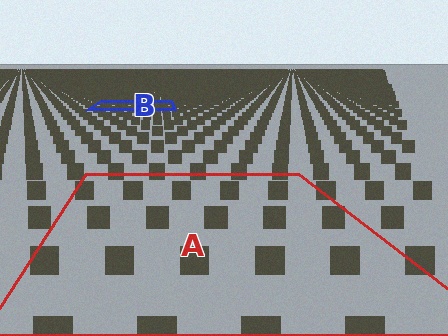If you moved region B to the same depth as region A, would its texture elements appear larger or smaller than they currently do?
They would appear larger. At a closer depth, the same texture elements are projected at a bigger on-screen size.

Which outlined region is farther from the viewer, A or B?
Region B is farther from the viewer — the texture elements inside it appear smaller and more densely packed.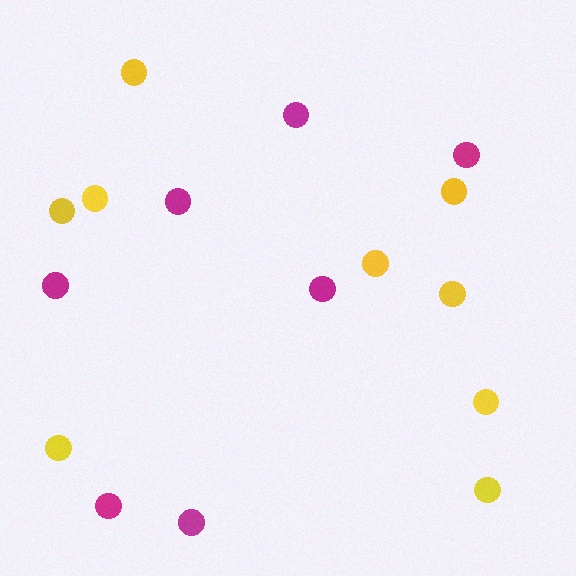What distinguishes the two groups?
There are 2 groups: one group of magenta circles (7) and one group of yellow circles (9).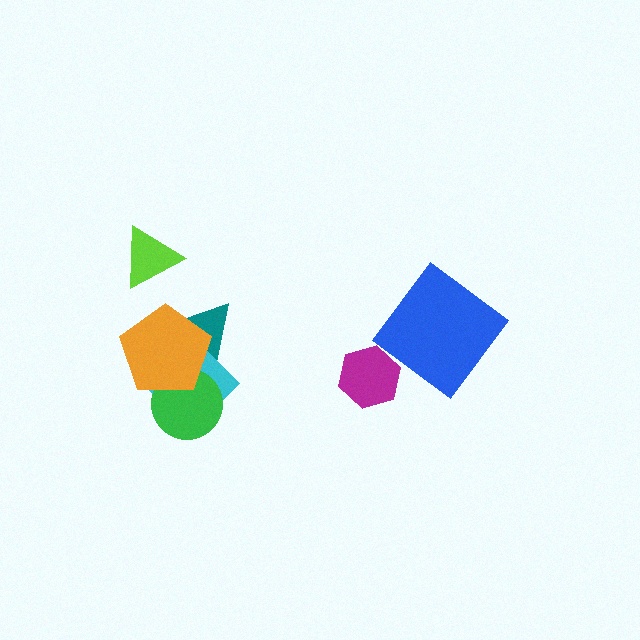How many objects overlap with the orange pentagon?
3 objects overlap with the orange pentagon.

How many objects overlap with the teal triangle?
3 objects overlap with the teal triangle.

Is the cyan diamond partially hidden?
Yes, it is partially covered by another shape.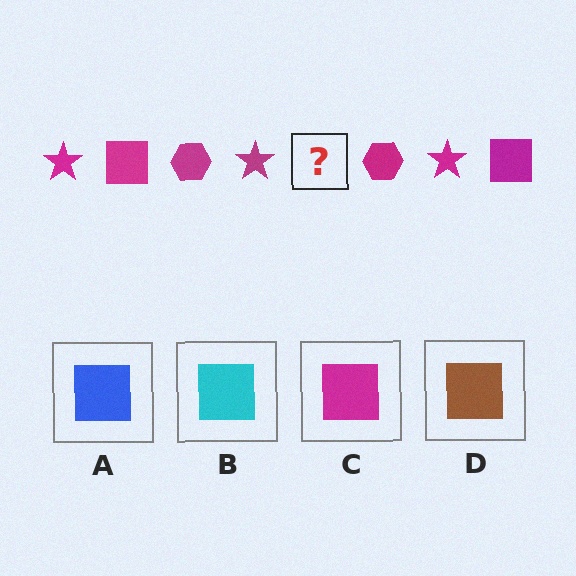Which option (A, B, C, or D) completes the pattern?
C.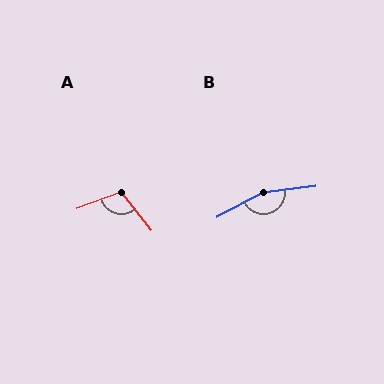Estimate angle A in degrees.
Approximately 109 degrees.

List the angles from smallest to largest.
A (109°), B (160°).